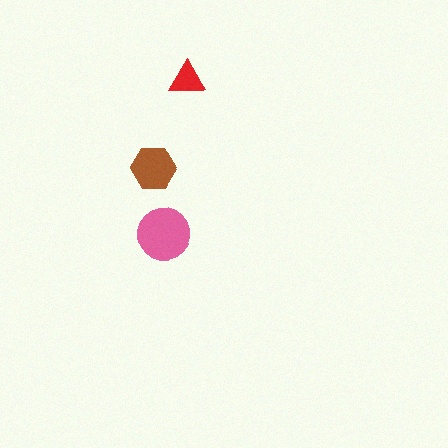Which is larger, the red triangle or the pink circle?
The pink circle.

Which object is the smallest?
The red triangle.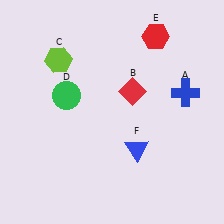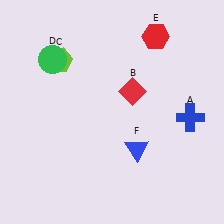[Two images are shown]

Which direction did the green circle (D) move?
The green circle (D) moved up.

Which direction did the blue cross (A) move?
The blue cross (A) moved down.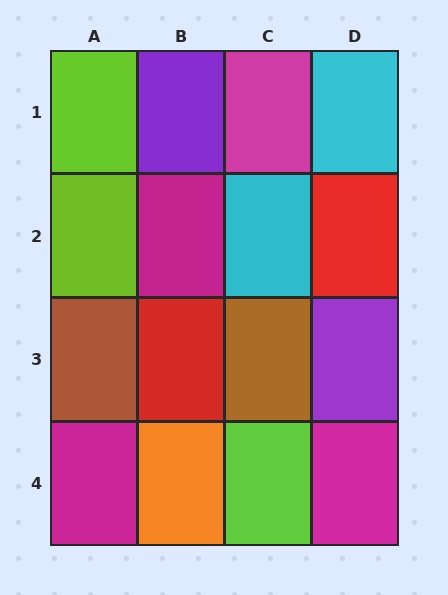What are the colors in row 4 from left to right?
Magenta, orange, lime, magenta.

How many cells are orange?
1 cell is orange.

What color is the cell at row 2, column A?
Lime.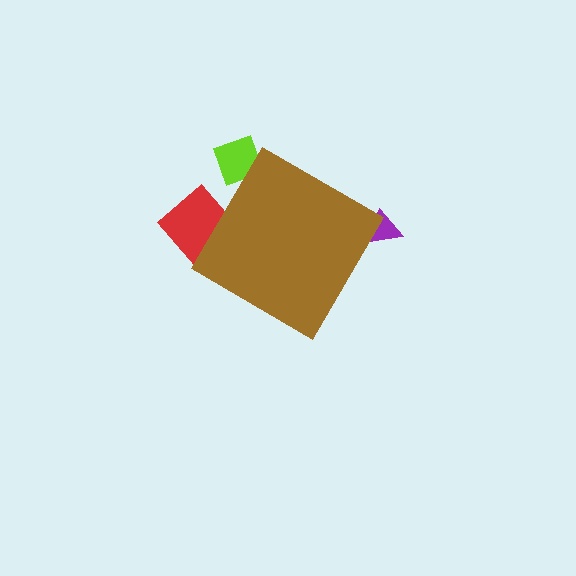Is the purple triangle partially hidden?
Yes, the purple triangle is partially hidden behind the brown diamond.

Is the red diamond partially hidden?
Yes, the red diamond is partially hidden behind the brown diamond.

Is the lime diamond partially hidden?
Yes, the lime diamond is partially hidden behind the brown diamond.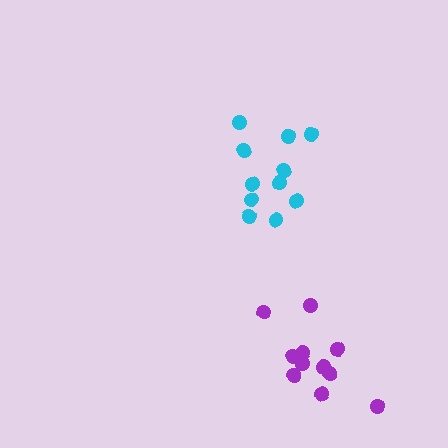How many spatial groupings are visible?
There are 2 spatial groupings.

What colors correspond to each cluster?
The clusters are colored: cyan, purple.